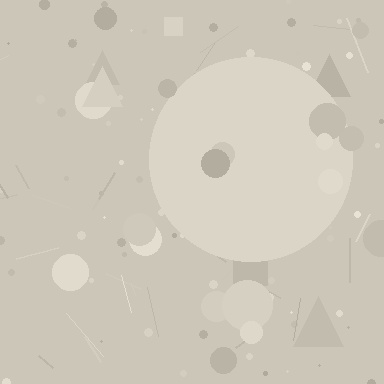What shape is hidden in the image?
A circle is hidden in the image.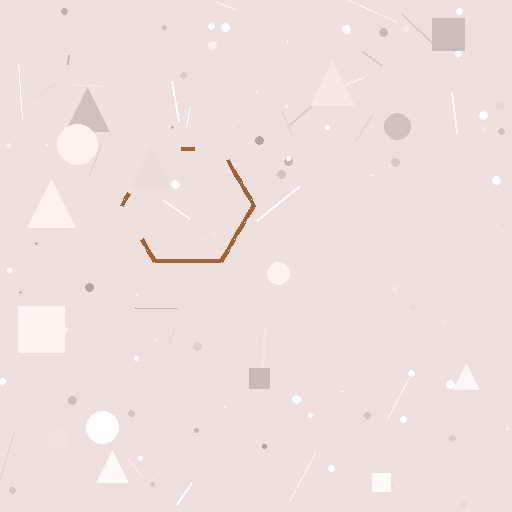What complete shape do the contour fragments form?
The contour fragments form a hexagon.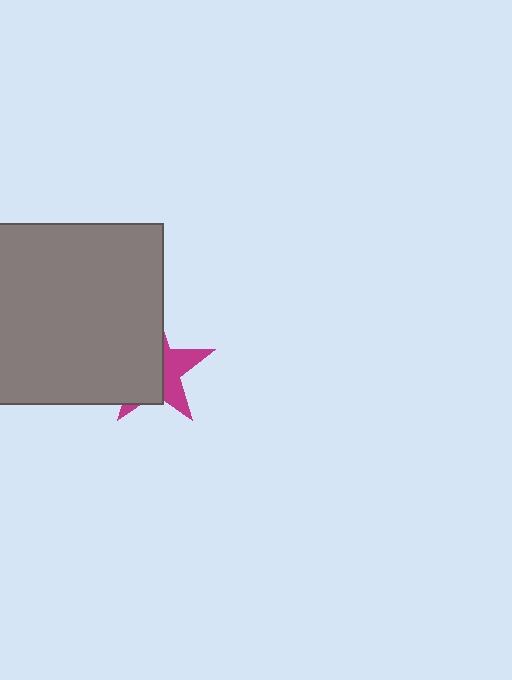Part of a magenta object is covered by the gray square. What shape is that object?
It is a star.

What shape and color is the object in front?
The object in front is a gray square.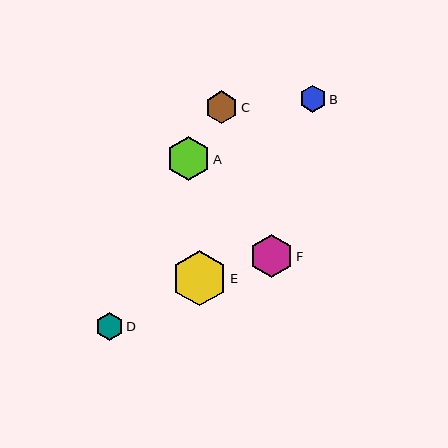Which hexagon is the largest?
Hexagon E is the largest with a size of approximately 55 pixels.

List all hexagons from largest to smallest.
From largest to smallest: E, A, F, C, D, B.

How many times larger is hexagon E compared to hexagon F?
Hexagon E is approximately 1.3 times the size of hexagon F.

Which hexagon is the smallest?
Hexagon B is the smallest with a size of approximately 27 pixels.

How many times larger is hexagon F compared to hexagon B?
Hexagon F is approximately 1.6 times the size of hexagon B.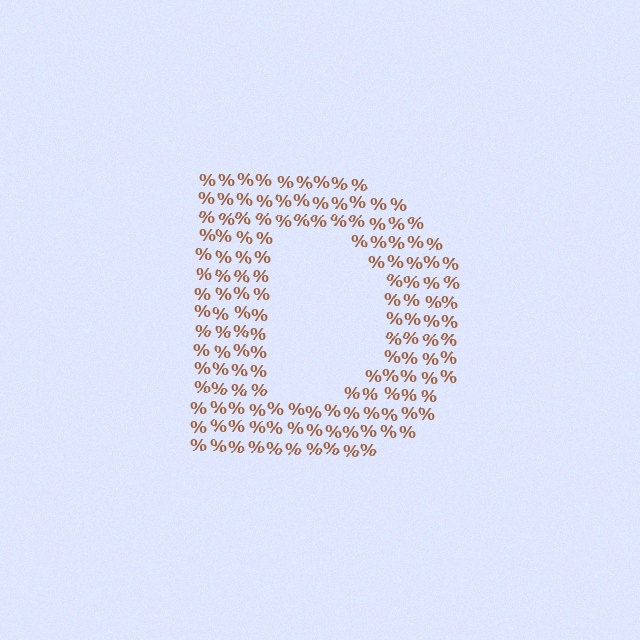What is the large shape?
The large shape is the letter D.